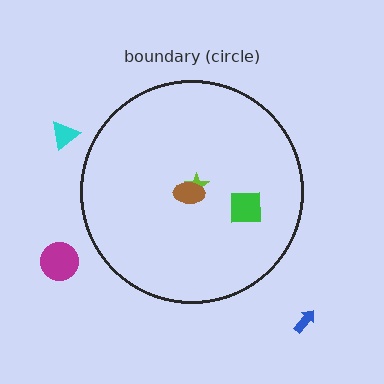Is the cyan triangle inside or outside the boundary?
Outside.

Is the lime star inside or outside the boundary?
Inside.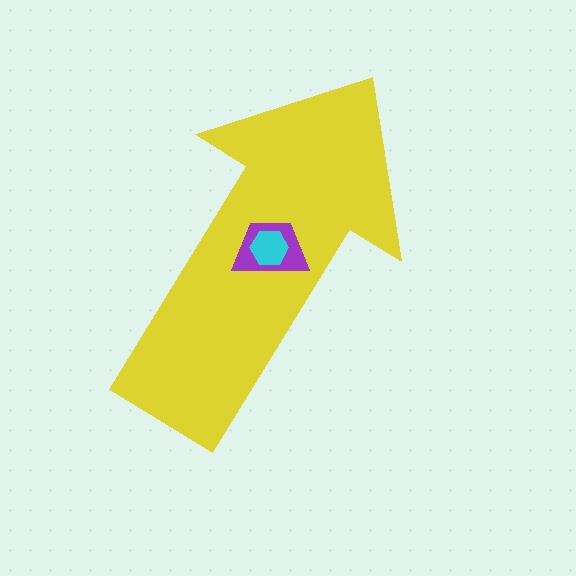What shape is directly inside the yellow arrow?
The purple trapezoid.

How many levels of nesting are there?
3.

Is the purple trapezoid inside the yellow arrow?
Yes.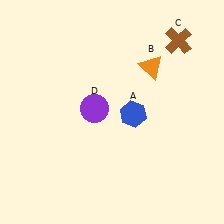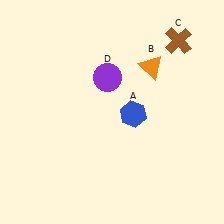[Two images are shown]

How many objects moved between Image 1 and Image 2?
1 object moved between the two images.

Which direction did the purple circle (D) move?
The purple circle (D) moved up.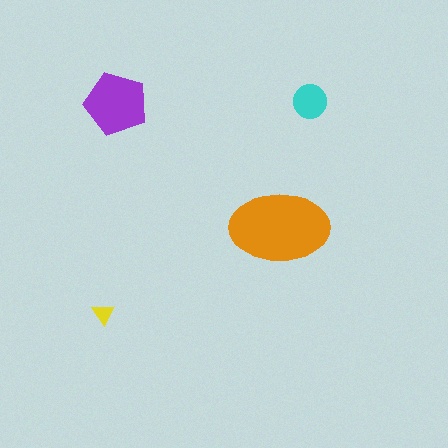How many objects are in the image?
There are 4 objects in the image.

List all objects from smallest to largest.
The yellow triangle, the cyan circle, the purple pentagon, the orange ellipse.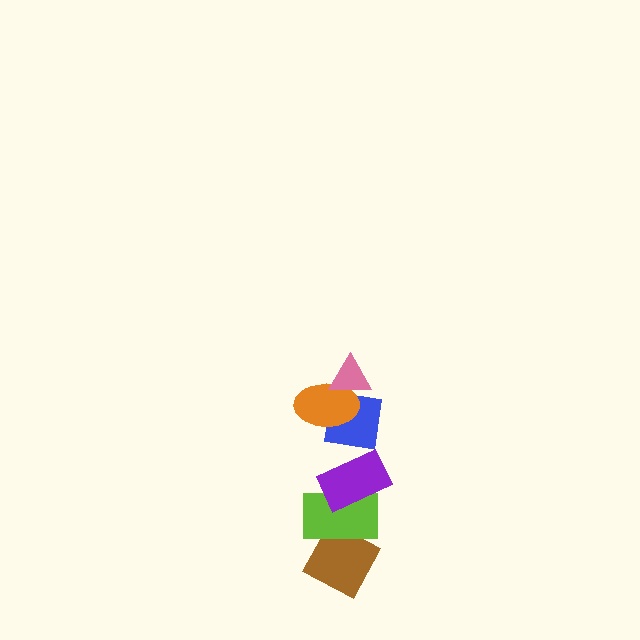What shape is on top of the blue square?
The orange ellipse is on top of the blue square.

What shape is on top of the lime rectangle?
The purple rectangle is on top of the lime rectangle.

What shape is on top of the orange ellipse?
The pink triangle is on top of the orange ellipse.